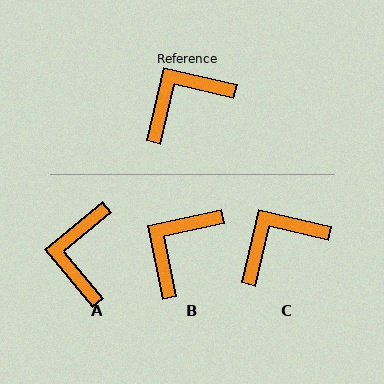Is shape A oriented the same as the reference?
No, it is off by about 53 degrees.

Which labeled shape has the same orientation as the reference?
C.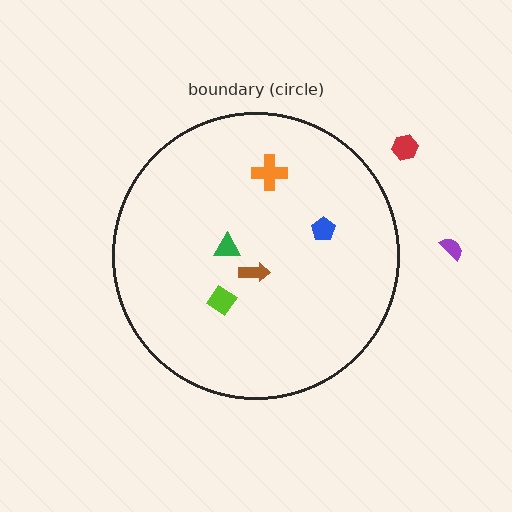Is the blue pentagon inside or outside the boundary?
Inside.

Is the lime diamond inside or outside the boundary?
Inside.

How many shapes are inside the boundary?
5 inside, 2 outside.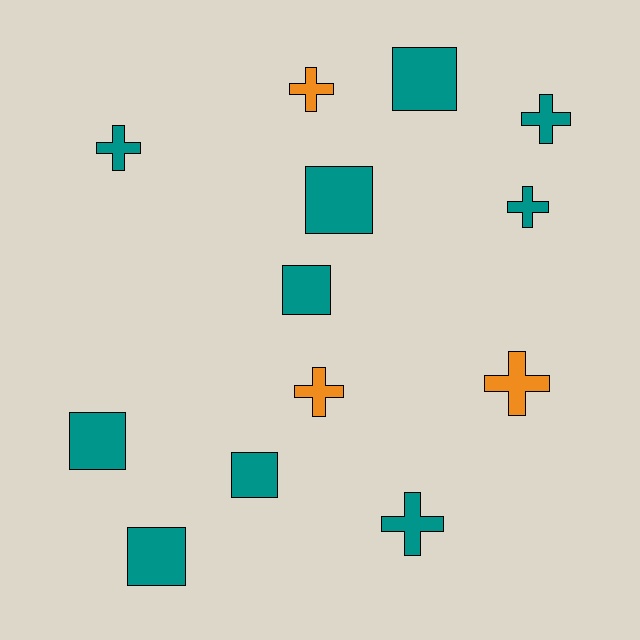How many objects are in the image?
There are 13 objects.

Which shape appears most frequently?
Cross, with 7 objects.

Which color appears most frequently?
Teal, with 10 objects.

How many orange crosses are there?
There are 3 orange crosses.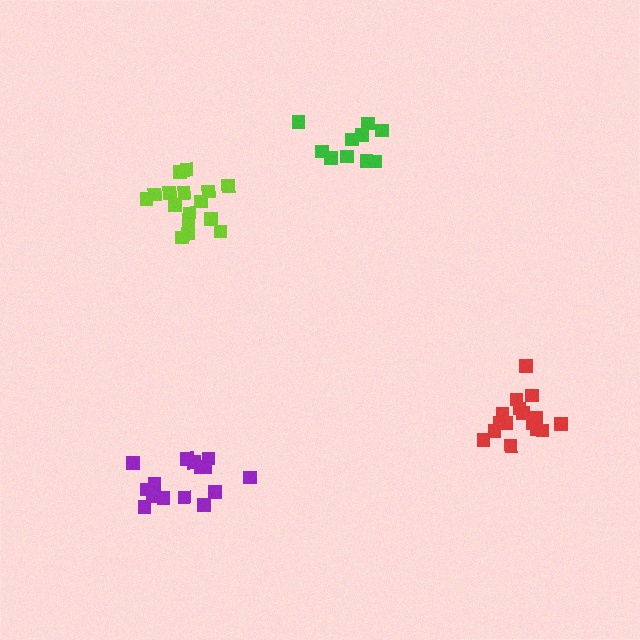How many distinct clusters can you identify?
There are 4 distinct clusters.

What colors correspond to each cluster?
The clusters are colored: green, lime, red, purple.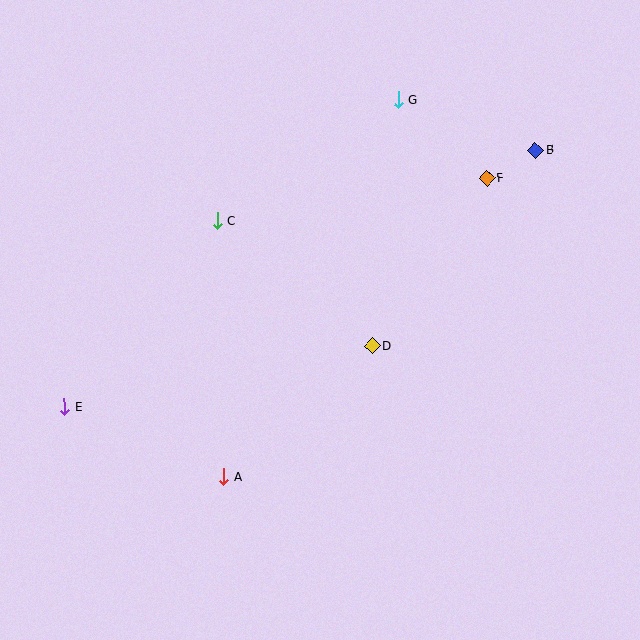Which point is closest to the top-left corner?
Point C is closest to the top-left corner.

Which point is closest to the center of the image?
Point D at (372, 346) is closest to the center.